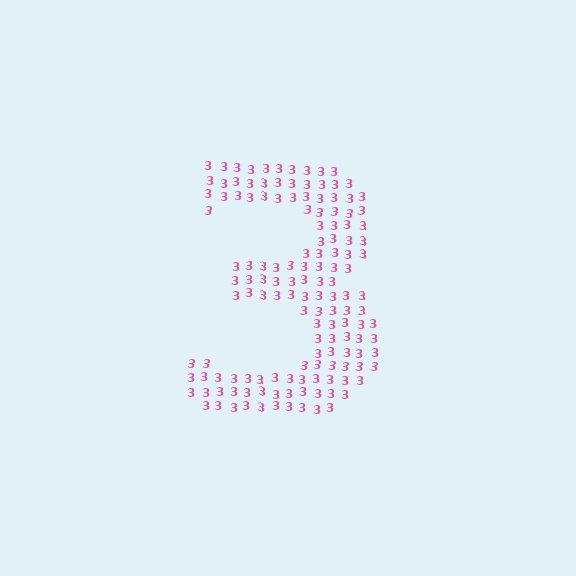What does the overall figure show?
The overall figure shows the digit 3.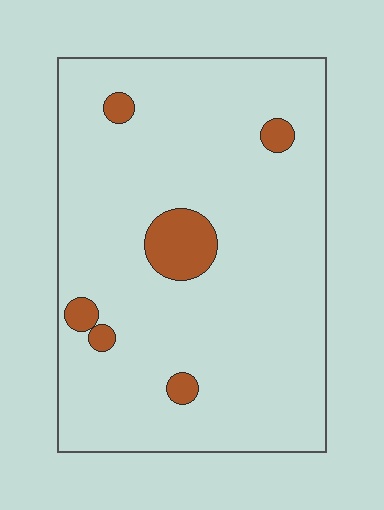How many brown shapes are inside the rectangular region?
6.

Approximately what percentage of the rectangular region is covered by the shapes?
Approximately 10%.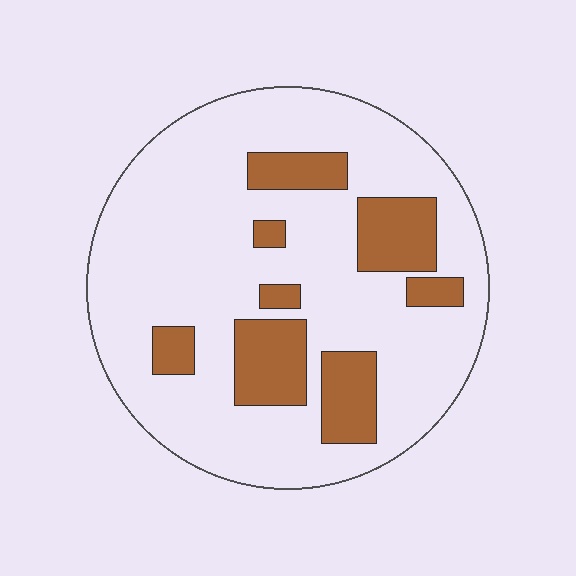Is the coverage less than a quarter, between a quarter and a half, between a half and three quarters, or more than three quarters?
Less than a quarter.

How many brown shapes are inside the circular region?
8.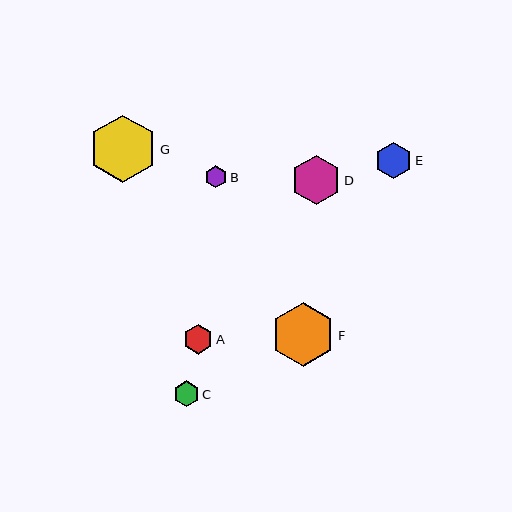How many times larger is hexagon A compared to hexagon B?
Hexagon A is approximately 1.4 times the size of hexagon B.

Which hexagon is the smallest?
Hexagon B is the smallest with a size of approximately 22 pixels.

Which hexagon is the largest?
Hexagon G is the largest with a size of approximately 68 pixels.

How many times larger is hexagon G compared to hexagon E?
Hexagon G is approximately 1.9 times the size of hexagon E.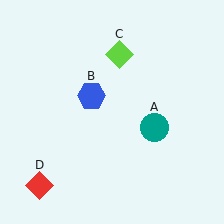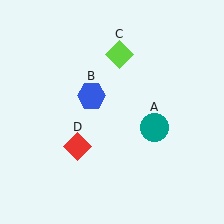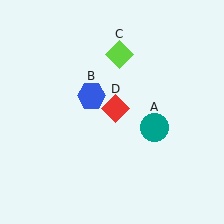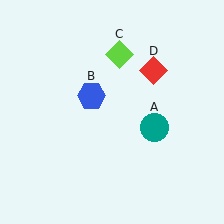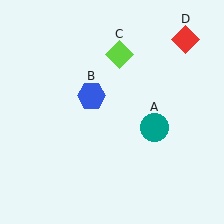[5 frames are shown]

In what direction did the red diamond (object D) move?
The red diamond (object D) moved up and to the right.